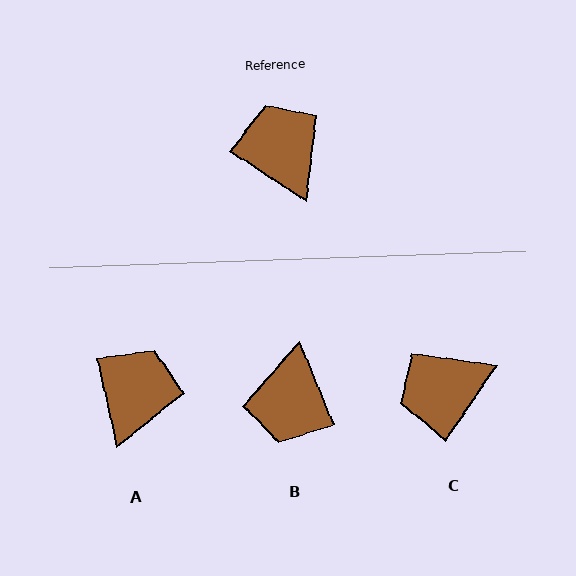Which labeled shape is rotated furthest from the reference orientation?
B, about 145 degrees away.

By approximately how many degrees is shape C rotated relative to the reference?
Approximately 89 degrees counter-clockwise.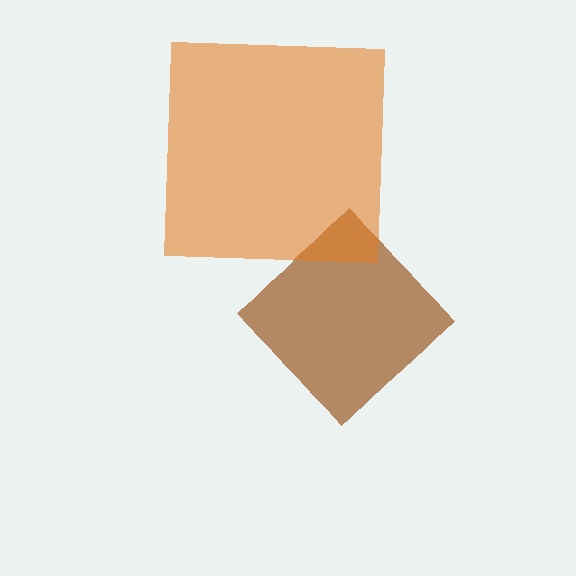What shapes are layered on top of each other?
The layered shapes are: a brown diamond, an orange square.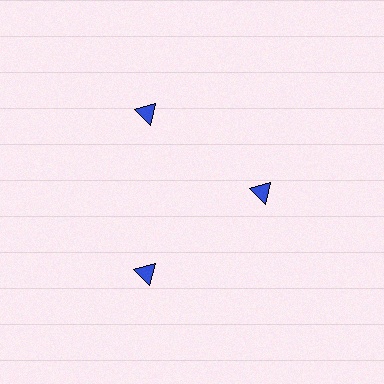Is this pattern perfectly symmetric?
No. The 3 blue triangles are arranged in a ring, but one element near the 3 o'clock position is pulled inward toward the center, breaking the 3-fold rotational symmetry.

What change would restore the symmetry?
The symmetry would be restored by moving it outward, back onto the ring so that all 3 triangles sit at equal angles and equal distance from the center.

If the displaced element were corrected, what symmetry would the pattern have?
It would have 3-fold rotational symmetry — the pattern would map onto itself every 120 degrees.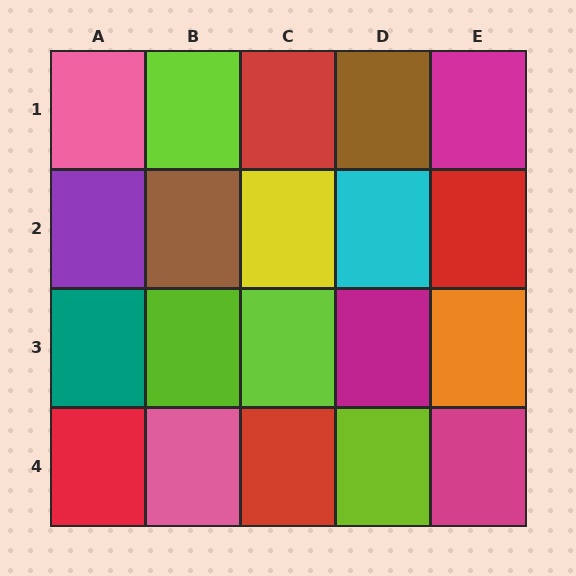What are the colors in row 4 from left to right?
Red, pink, red, lime, magenta.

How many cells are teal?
1 cell is teal.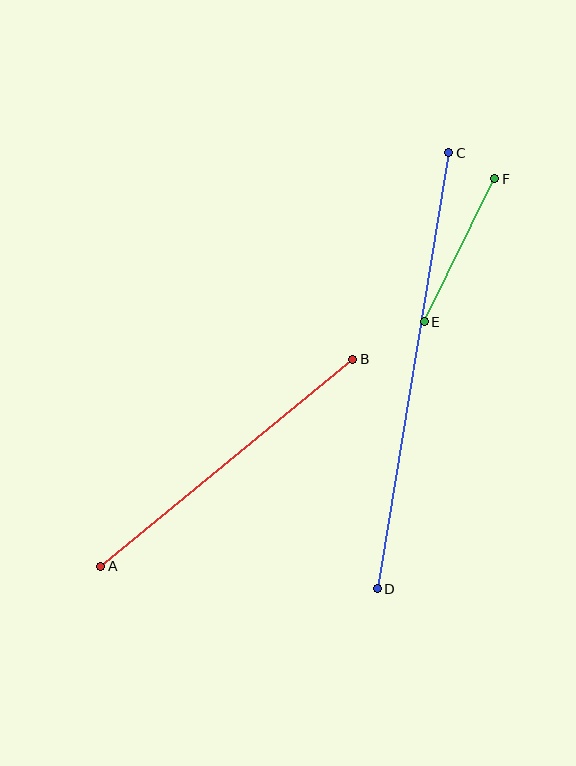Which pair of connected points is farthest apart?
Points C and D are farthest apart.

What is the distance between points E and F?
The distance is approximately 159 pixels.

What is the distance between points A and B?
The distance is approximately 326 pixels.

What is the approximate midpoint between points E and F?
The midpoint is at approximately (460, 250) pixels.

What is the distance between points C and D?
The distance is approximately 442 pixels.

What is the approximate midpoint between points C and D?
The midpoint is at approximately (413, 371) pixels.